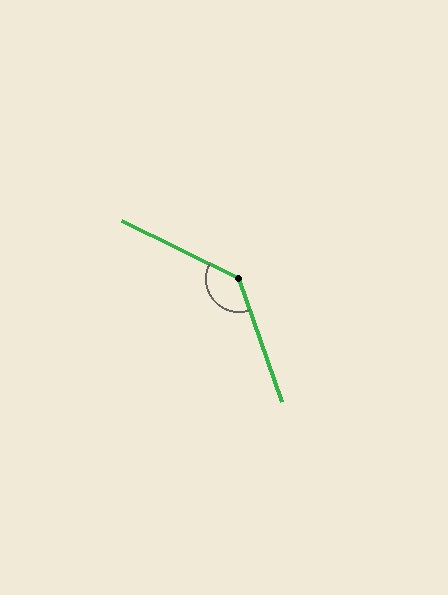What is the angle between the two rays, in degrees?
Approximately 135 degrees.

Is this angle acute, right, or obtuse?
It is obtuse.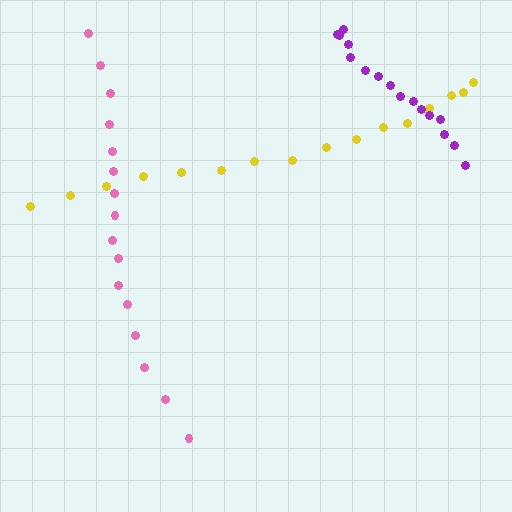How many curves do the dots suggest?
There are 3 distinct paths.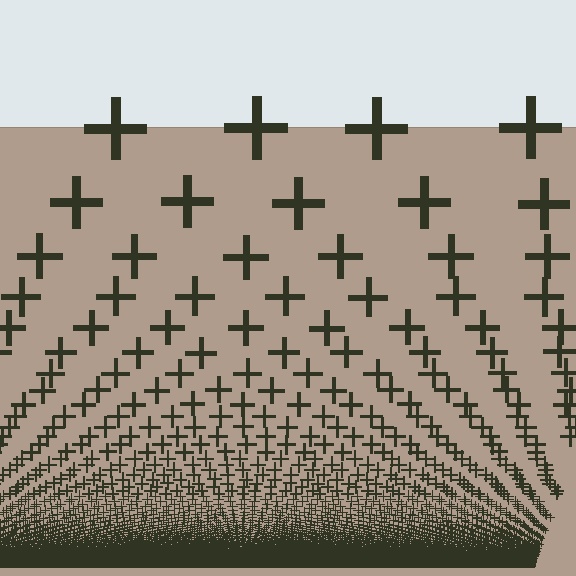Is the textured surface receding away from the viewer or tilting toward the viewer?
The surface appears to tilt toward the viewer. Texture elements get larger and sparser toward the top.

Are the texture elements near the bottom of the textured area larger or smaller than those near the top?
Smaller. The gradient is inverted — elements near the bottom are smaller and denser.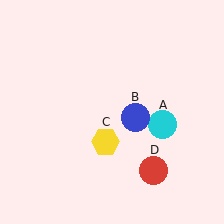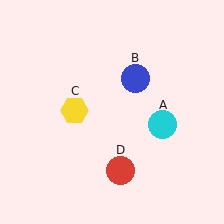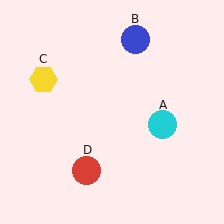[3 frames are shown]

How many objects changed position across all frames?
3 objects changed position: blue circle (object B), yellow hexagon (object C), red circle (object D).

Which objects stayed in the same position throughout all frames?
Cyan circle (object A) remained stationary.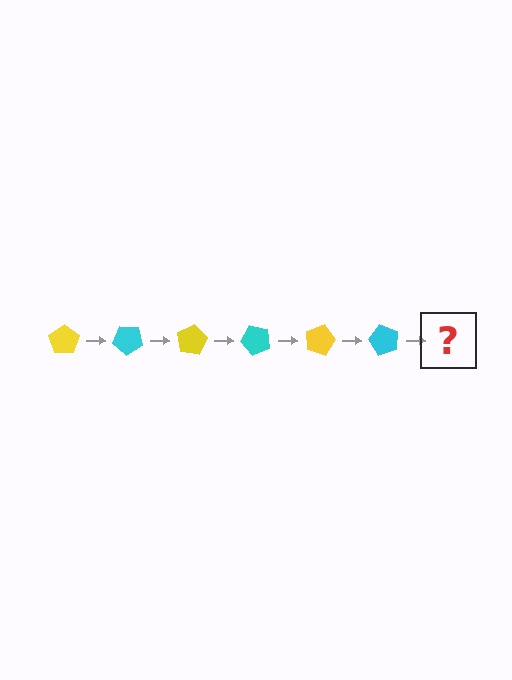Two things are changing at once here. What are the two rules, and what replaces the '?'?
The two rules are that it rotates 40 degrees each step and the color cycles through yellow and cyan. The '?' should be a yellow pentagon, rotated 240 degrees from the start.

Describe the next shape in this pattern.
It should be a yellow pentagon, rotated 240 degrees from the start.